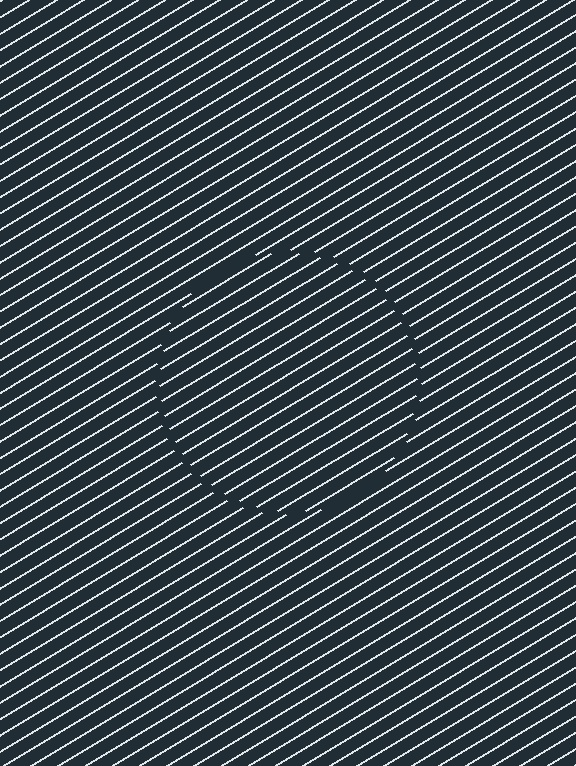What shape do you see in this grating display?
An illusory circle. The interior of the shape contains the same grating, shifted by half a period — the contour is defined by the phase discontinuity where line-ends from the inner and outer gratings abut.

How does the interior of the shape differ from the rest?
The interior of the shape contains the same grating, shifted by half a period — the contour is defined by the phase discontinuity where line-ends from the inner and outer gratings abut.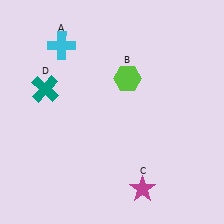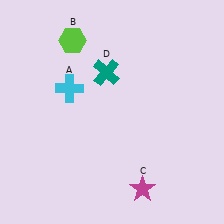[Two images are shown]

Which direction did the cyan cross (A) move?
The cyan cross (A) moved down.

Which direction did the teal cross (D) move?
The teal cross (D) moved right.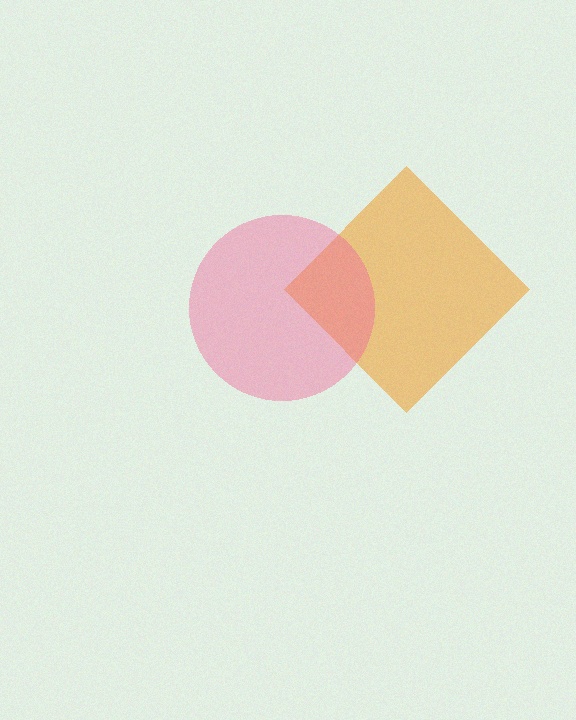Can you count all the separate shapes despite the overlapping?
Yes, there are 2 separate shapes.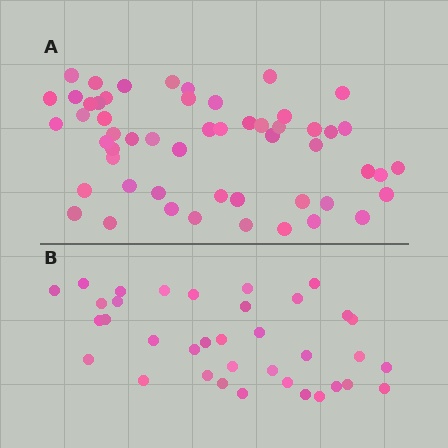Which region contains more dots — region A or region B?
Region A (the top region) has more dots.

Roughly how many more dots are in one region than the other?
Region A has approximately 20 more dots than region B.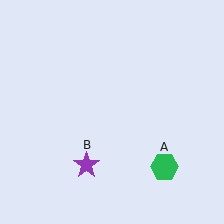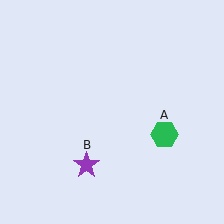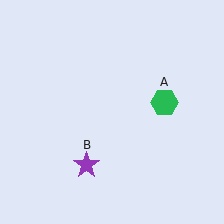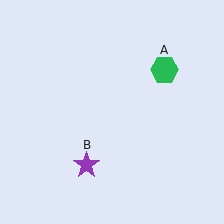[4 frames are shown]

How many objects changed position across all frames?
1 object changed position: green hexagon (object A).